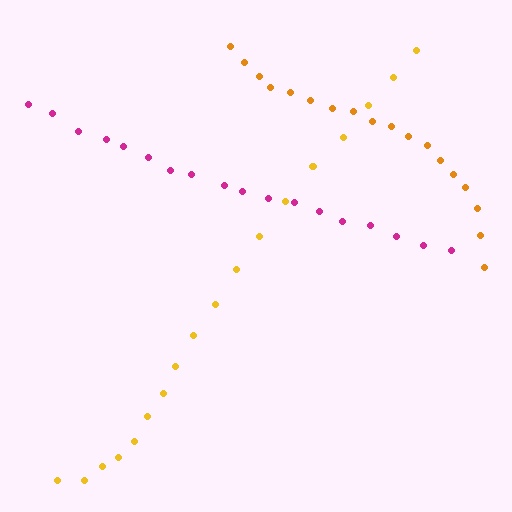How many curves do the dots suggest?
There are 3 distinct paths.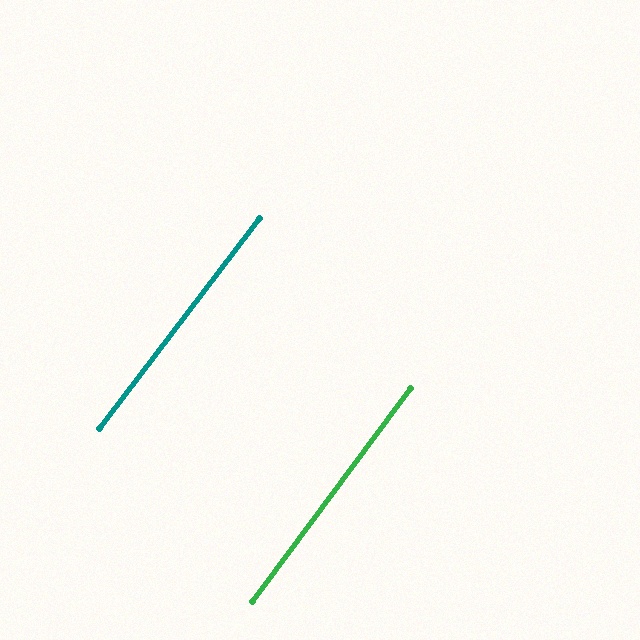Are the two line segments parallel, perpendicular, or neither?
Parallel — their directions differ by only 0.7°.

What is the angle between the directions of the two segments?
Approximately 1 degree.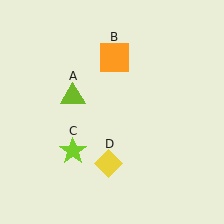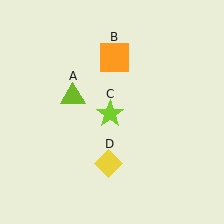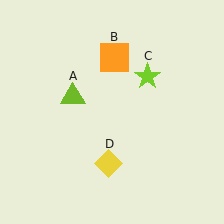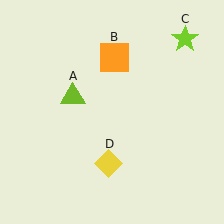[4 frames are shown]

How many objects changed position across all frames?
1 object changed position: lime star (object C).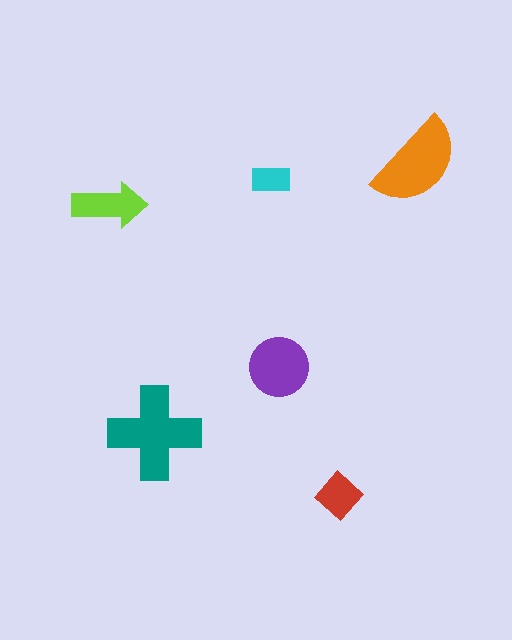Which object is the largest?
The teal cross.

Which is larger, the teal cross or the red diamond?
The teal cross.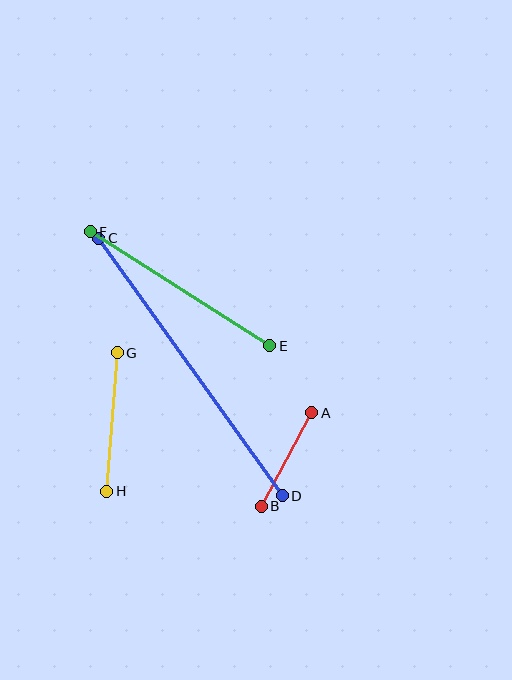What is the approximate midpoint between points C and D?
The midpoint is at approximately (190, 367) pixels.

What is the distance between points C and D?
The distance is approximately 316 pixels.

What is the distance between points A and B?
The distance is approximately 106 pixels.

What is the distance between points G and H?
The distance is approximately 139 pixels.